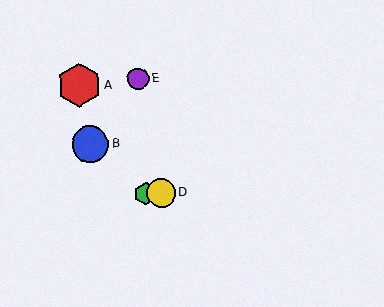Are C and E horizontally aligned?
No, C is at y≈194 and E is at y≈79.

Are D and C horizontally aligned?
Yes, both are at y≈193.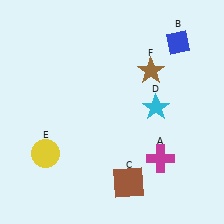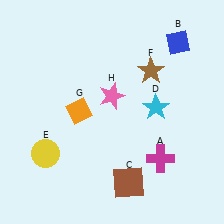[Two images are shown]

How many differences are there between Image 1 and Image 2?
There are 2 differences between the two images.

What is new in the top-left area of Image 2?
A pink star (H) was added in the top-left area of Image 2.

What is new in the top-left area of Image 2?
An orange diamond (G) was added in the top-left area of Image 2.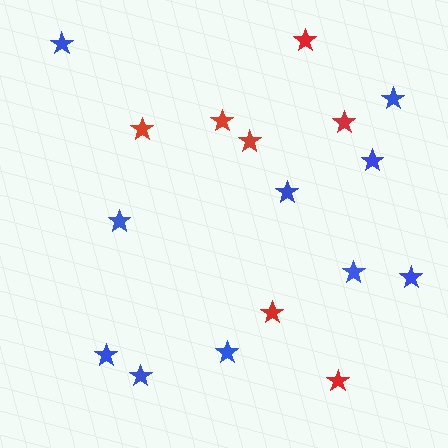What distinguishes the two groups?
There are 2 groups: one group of blue stars (10) and one group of red stars (7).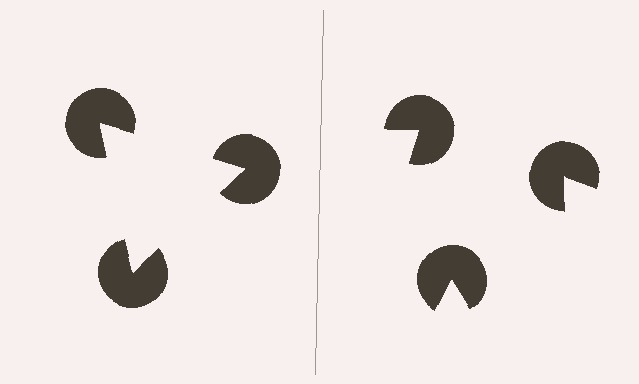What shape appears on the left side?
An illusory triangle.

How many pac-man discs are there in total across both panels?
6 — 3 on each side.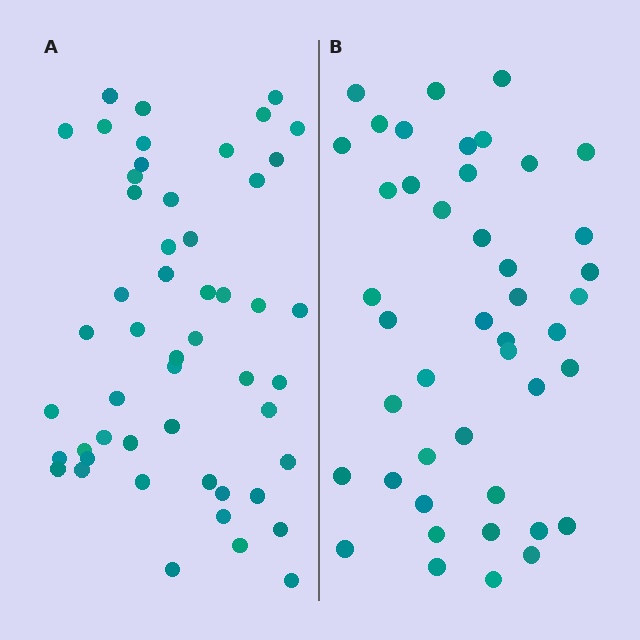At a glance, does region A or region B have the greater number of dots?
Region A (the left region) has more dots.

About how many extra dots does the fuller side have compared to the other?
Region A has roughly 8 or so more dots than region B.